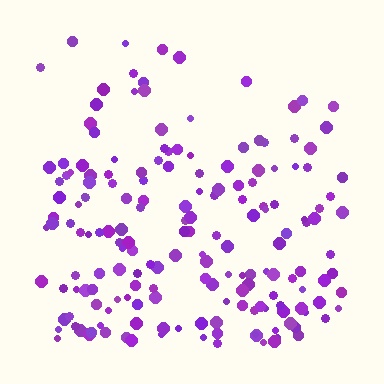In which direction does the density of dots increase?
From top to bottom, with the bottom side densest.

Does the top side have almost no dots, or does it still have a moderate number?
Still a moderate number, just noticeably fewer than the bottom.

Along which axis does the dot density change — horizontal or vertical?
Vertical.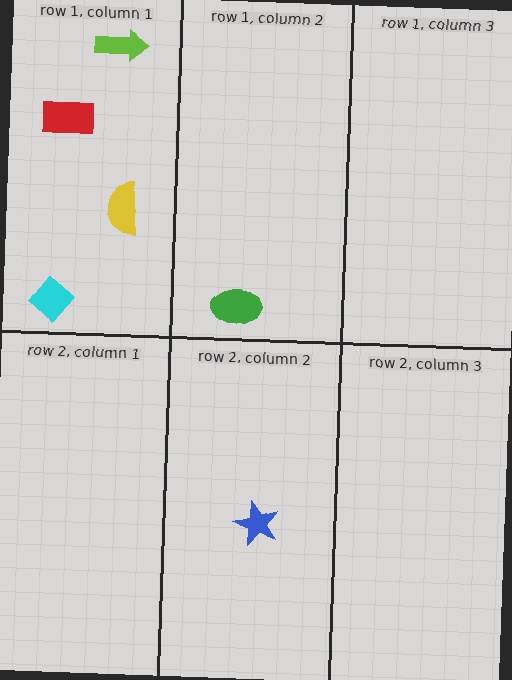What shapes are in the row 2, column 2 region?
The blue star.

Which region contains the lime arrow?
The row 1, column 1 region.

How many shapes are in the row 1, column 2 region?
1.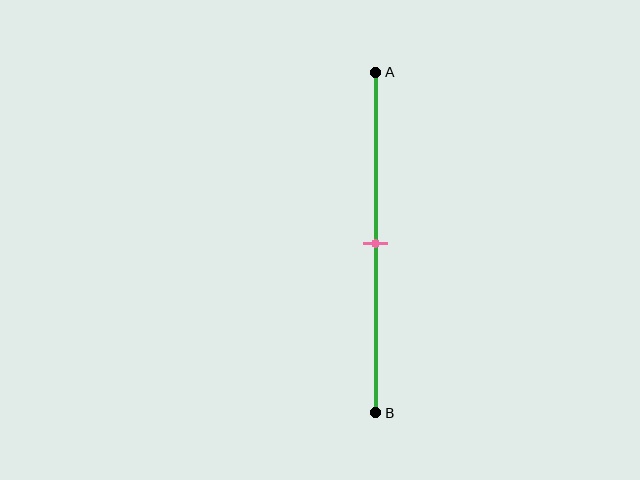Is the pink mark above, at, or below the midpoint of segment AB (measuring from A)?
The pink mark is approximately at the midpoint of segment AB.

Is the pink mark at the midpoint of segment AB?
Yes, the mark is approximately at the midpoint.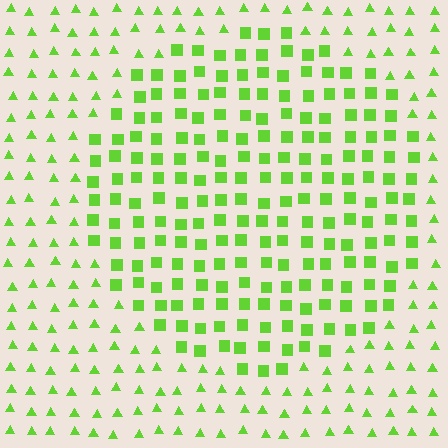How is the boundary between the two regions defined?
The boundary is defined by a change in element shape: squares inside vs. triangles outside. All elements share the same color and spacing.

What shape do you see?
I see a circle.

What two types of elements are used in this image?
The image uses squares inside the circle region and triangles outside it.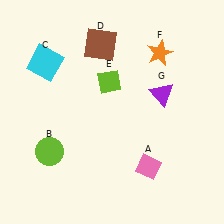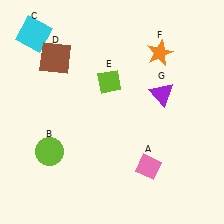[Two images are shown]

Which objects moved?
The objects that moved are: the cyan square (C), the brown square (D).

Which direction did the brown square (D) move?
The brown square (D) moved left.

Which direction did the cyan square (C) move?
The cyan square (C) moved up.